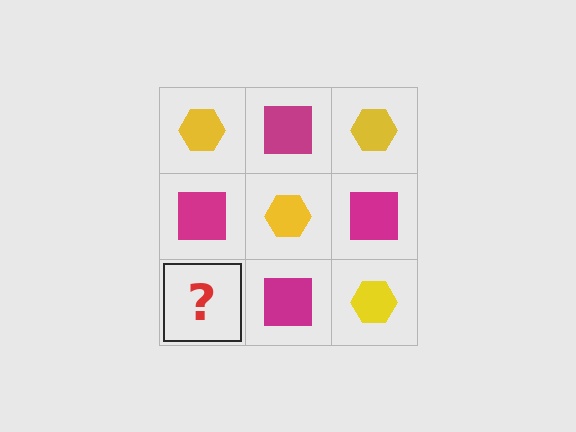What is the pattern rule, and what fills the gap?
The rule is that it alternates yellow hexagon and magenta square in a checkerboard pattern. The gap should be filled with a yellow hexagon.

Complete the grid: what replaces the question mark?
The question mark should be replaced with a yellow hexagon.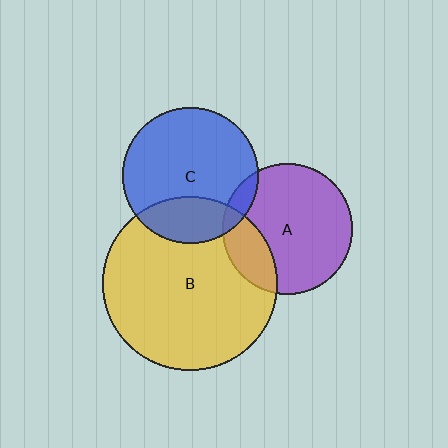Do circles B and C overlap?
Yes.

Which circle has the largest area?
Circle B (yellow).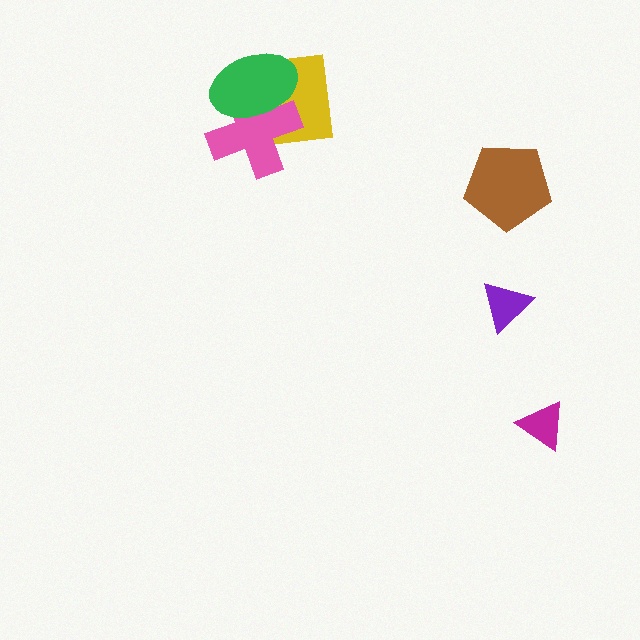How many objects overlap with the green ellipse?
2 objects overlap with the green ellipse.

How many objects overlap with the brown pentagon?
0 objects overlap with the brown pentagon.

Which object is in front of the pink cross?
The green ellipse is in front of the pink cross.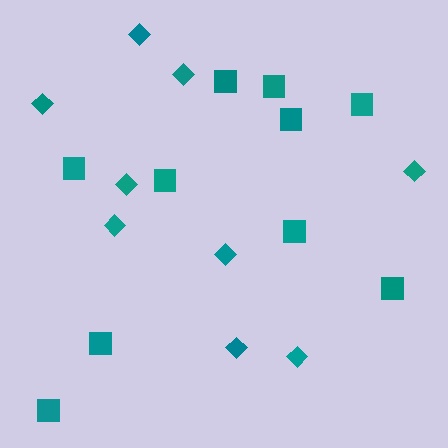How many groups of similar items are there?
There are 2 groups: one group of squares (10) and one group of diamonds (9).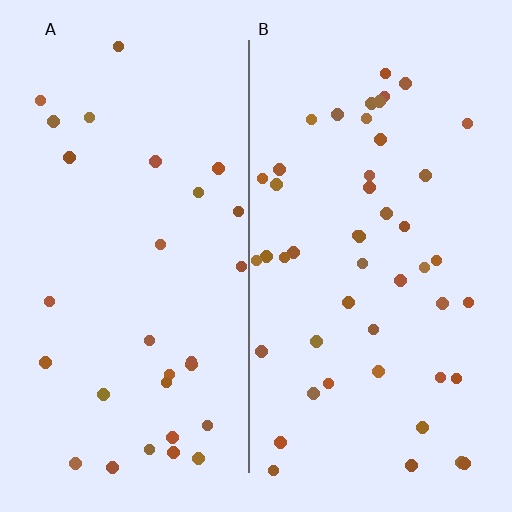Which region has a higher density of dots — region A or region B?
B (the right).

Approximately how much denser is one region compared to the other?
Approximately 1.6× — region B over region A.